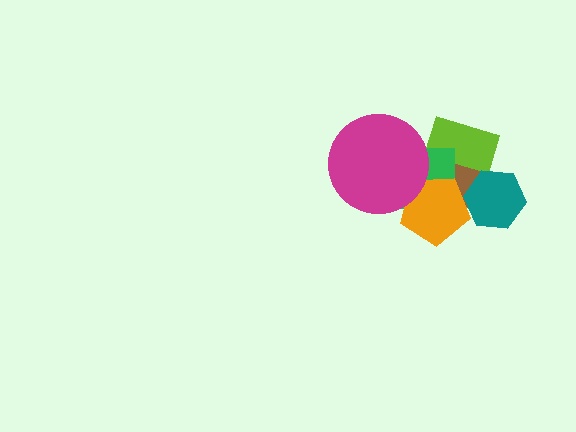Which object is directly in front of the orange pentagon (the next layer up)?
The teal hexagon is directly in front of the orange pentagon.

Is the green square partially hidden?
Yes, it is partially covered by another shape.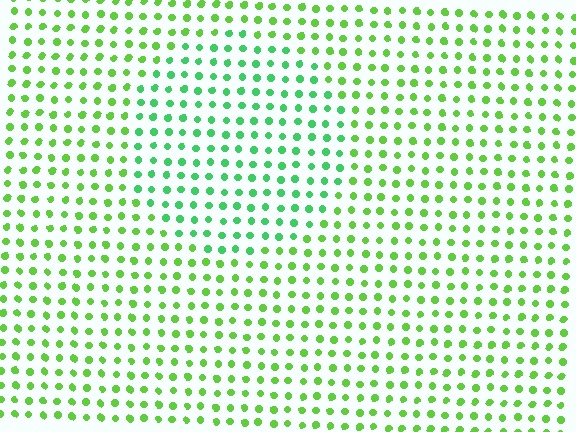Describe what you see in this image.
The image is filled with small lime elements in a uniform arrangement. A circle-shaped region is visible where the elements are tinted to a slightly different hue, forming a subtle color boundary.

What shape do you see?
I see a circle.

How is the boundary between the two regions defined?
The boundary is defined purely by a slight shift in hue (about 31 degrees). Spacing, size, and orientation are identical on both sides.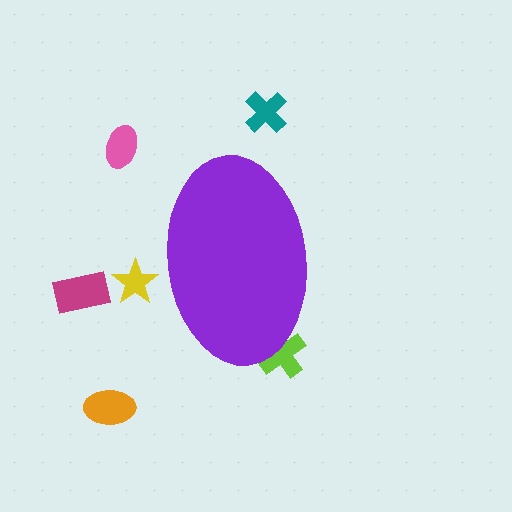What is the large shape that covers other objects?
A purple ellipse.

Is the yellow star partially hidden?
Yes, the yellow star is partially hidden behind the purple ellipse.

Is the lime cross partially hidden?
Yes, the lime cross is partially hidden behind the purple ellipse.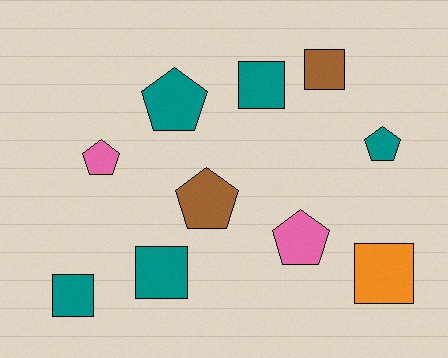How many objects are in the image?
There are 10 objects.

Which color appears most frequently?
Teal, with 5 objects.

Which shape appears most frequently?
Pentagon, with 5 objects.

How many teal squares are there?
There are 3 teal squares.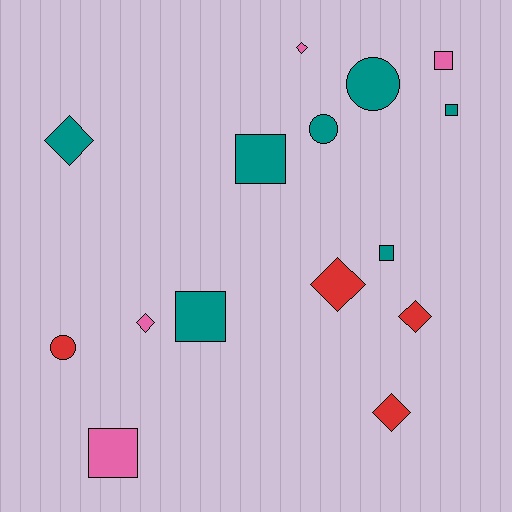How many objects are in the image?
There are 15 objects.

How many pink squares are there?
There are 2 pink squares.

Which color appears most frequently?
Teal, with 7 objects.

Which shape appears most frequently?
Diamond, with 6 objects.